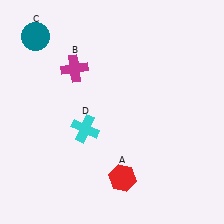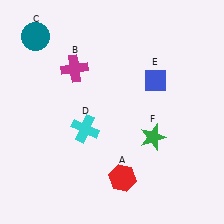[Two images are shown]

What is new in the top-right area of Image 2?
A blue diamond (E) was added in the top-right area of Image 2.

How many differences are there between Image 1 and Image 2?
There are 2 differences between the two images.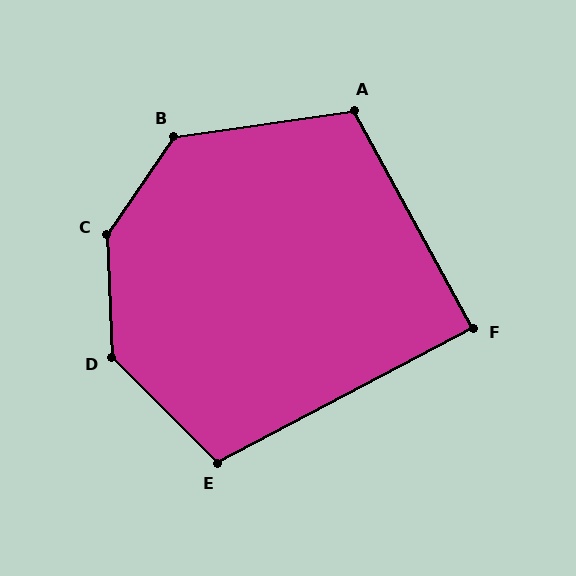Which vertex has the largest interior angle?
C, at approximately 143 degrees.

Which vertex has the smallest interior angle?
F, at approximately 89 degrees.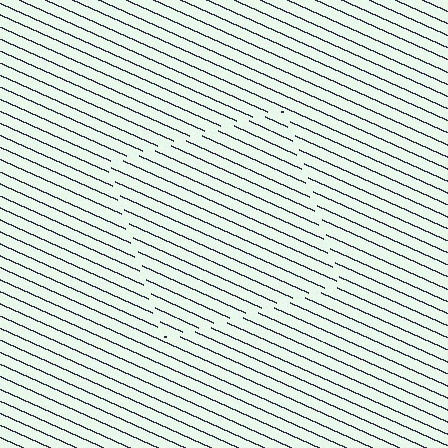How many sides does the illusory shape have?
4 sides — the line-ends trace a square.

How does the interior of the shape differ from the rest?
The interior of the shape contains the same grating, shifted by half a period — the contour is defined by the phase discontinuity where line-ends from the inner and outer gratings abut.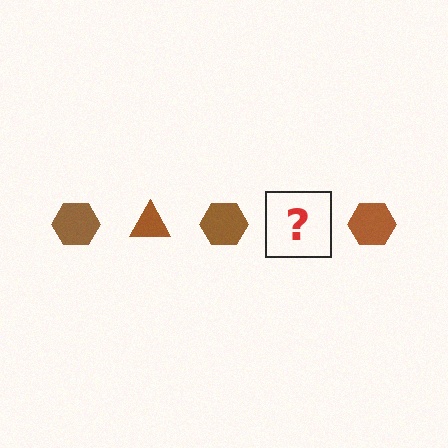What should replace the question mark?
The question mark should be replaced with a brown triangle.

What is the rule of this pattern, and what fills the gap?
The rule is that the pattern cycles through hexagon, triangle shapes in brown. The gap should be filled with a brown triangle.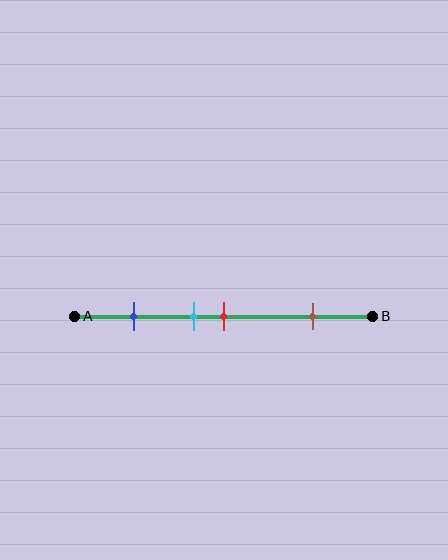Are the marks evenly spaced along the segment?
No, the marks are not evenly spaced.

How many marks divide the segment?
There are 4 marks dividing the segment.